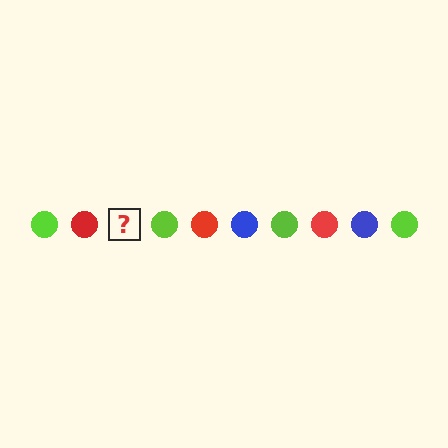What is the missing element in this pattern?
The missing element is a blue circle.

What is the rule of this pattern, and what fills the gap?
The rule is that the pattern cycles through lime, red, blue circles. The gap should be filled with a blue circle.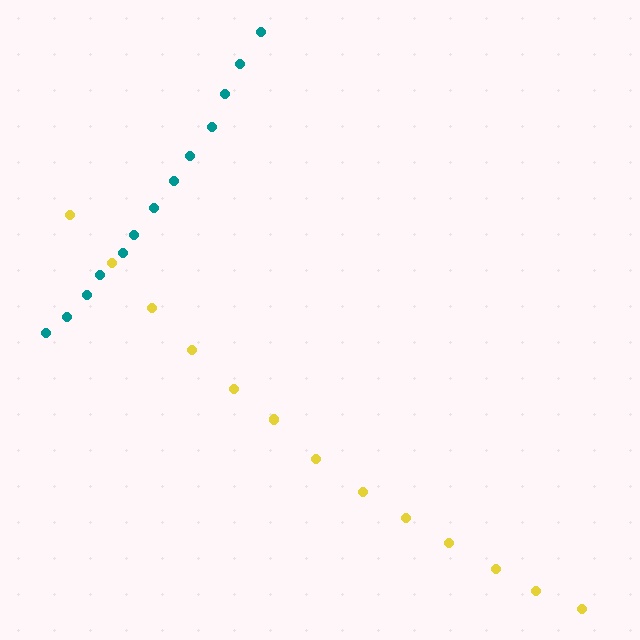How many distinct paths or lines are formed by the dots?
There are 2 distinct paths.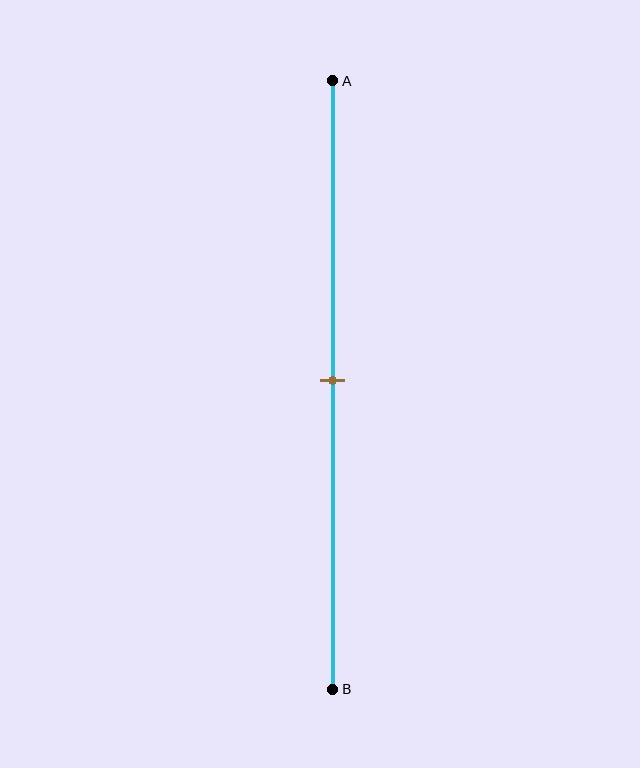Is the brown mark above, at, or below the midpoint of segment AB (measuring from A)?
The brown mark is approximately at the midpoint of segment AB.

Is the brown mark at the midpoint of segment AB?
Yes, the mark is approximately at the midpoint.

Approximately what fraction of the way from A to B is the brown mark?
The brown mark is approximately 50% of the way from A to B.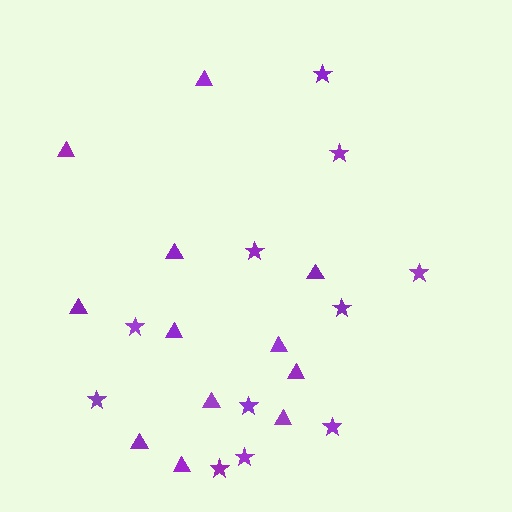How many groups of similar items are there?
There are 2 groups: one group of stars (11) and one group of triangles (12).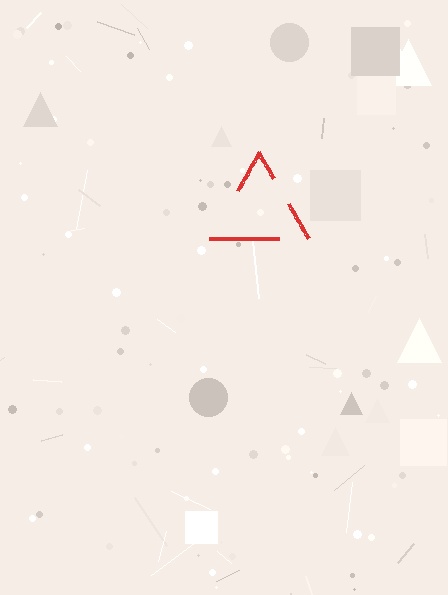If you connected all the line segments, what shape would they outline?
They would outline a triangle.